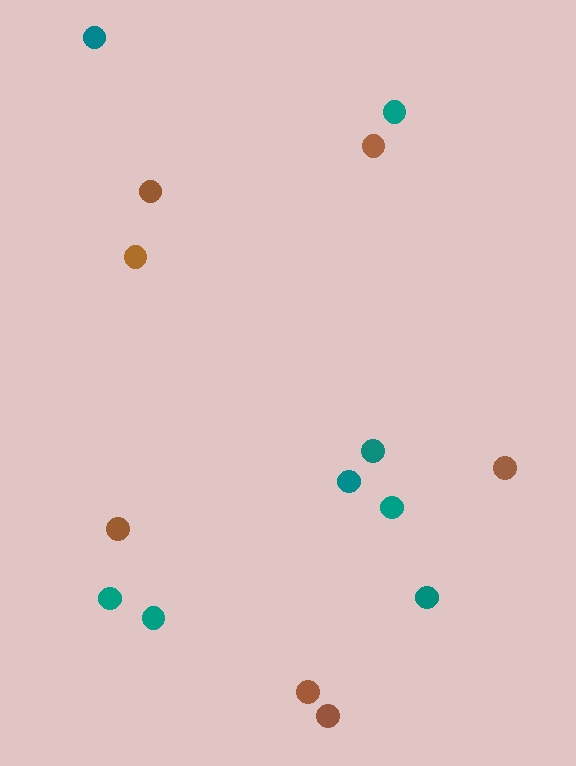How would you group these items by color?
There are 2 groups: one group of teal circles (8) and one group of brown circles (7).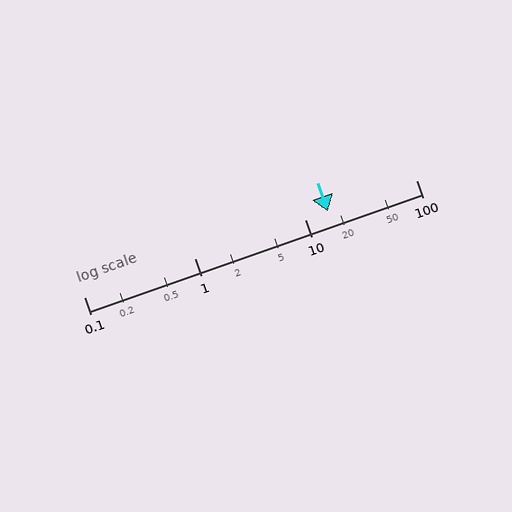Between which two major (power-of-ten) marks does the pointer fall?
The pointer is between 10 and 100.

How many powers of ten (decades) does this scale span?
The scale spans 3 decades, from 0.1 to 100.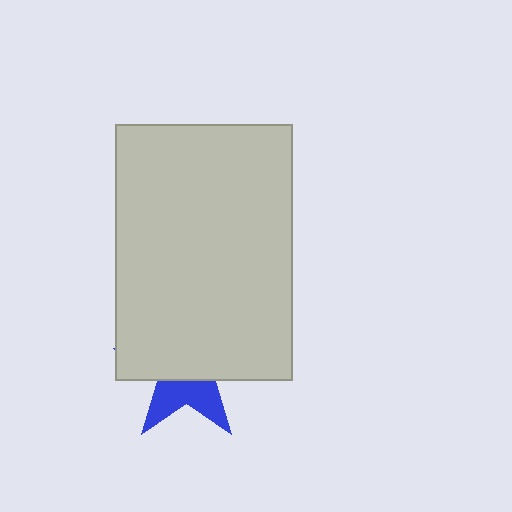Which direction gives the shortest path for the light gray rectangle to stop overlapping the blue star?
Moving up gives the shortest separation.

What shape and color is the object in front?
The object in front is a light gray rectangle.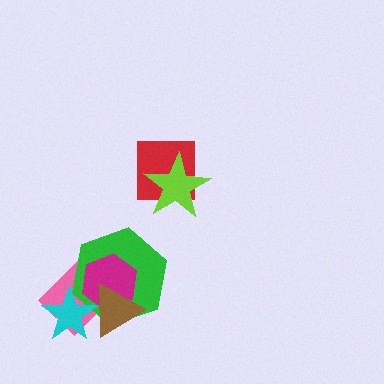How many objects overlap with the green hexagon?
4 objects overlap with the green hexagon.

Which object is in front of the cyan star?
The brown triangle is in front of the cyan star.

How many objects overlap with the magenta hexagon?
4 objects overlap with the magenta hexagon.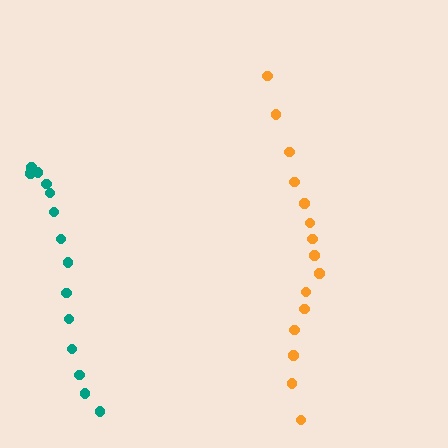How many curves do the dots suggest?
There are 2 distinct paths.